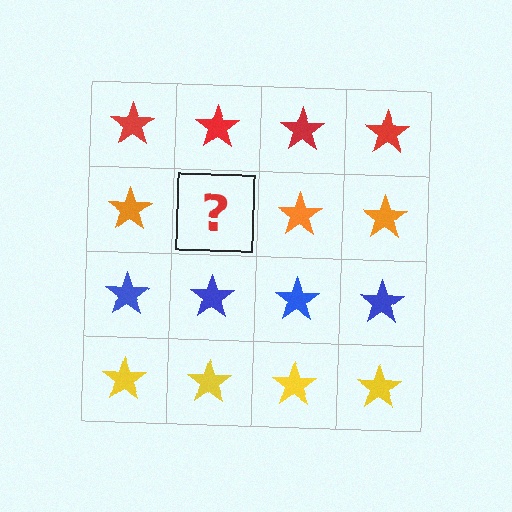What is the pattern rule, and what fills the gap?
The rule is that each row has a consistent color. The gap should be filled with an orange star.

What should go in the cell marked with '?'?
The missing cell should contain an orange star.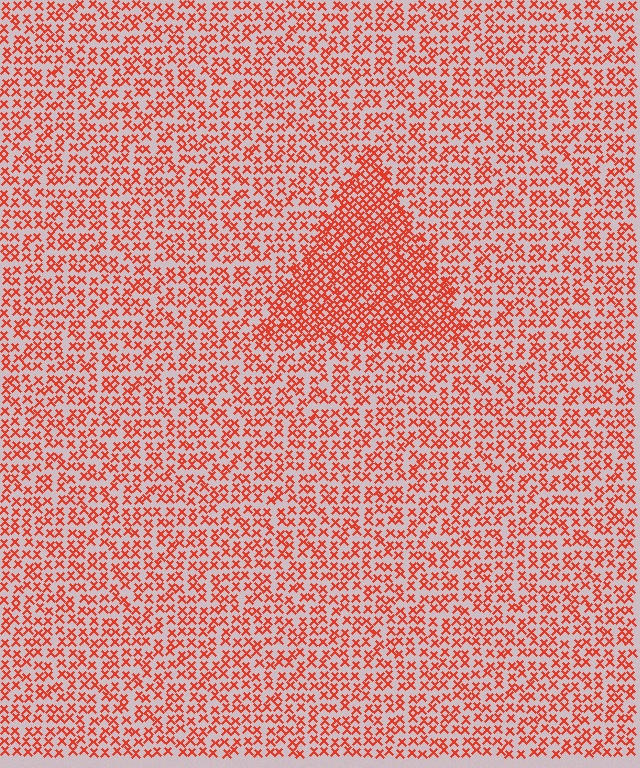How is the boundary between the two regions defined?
The boundary is defined by a change in element density (approximately 1.8x ratio). All elements are the same color, size, and shape.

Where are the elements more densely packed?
The elements are more densely packed inside the triangle boundary.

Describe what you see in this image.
The image contains small red elements arranged at two different densities. A triangle-shaped region is visible where the elements are more densely packed than the surrounding area.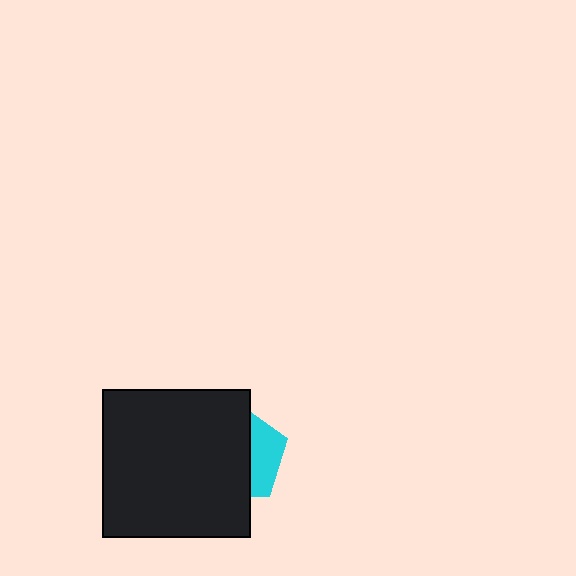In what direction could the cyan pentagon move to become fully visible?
The cyan pentagon could move right. That would shift it out from behind the black square entirely.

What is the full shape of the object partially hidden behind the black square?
The partially hidden object is a cyan pentagon.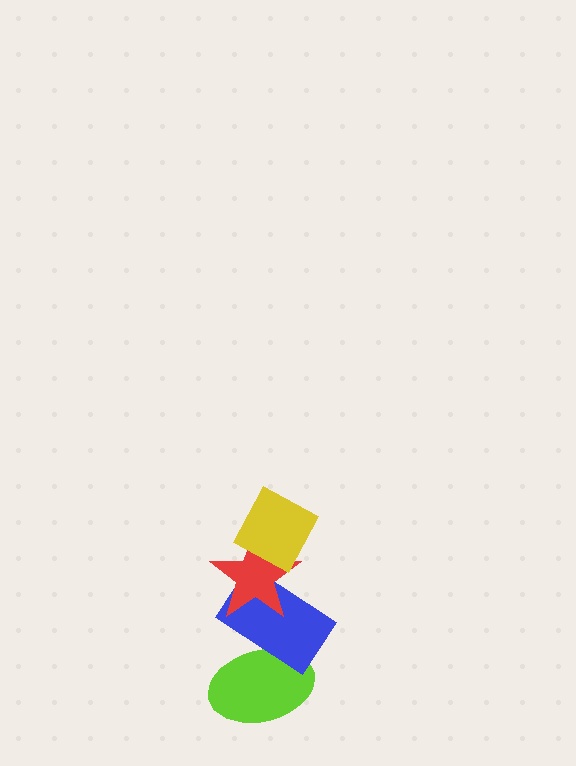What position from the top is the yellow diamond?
The yellow diamond is 1st from the top.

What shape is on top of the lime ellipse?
The blue rectangle is on top of the lime ellipse.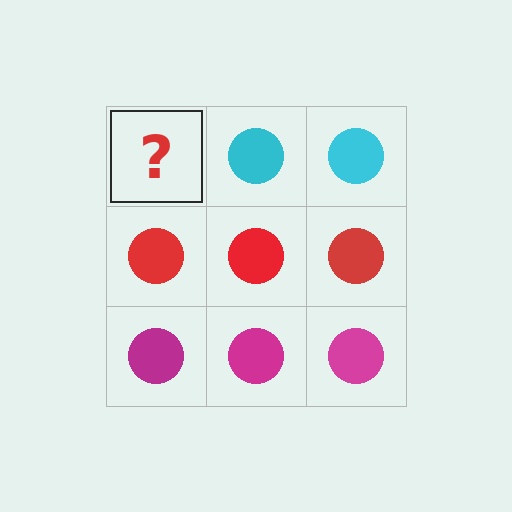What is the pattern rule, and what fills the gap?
The rule is that each row has a consistent color. The gap should be filled with a cyan circle.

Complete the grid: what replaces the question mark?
The question mark should be replaced with a cyan circle.